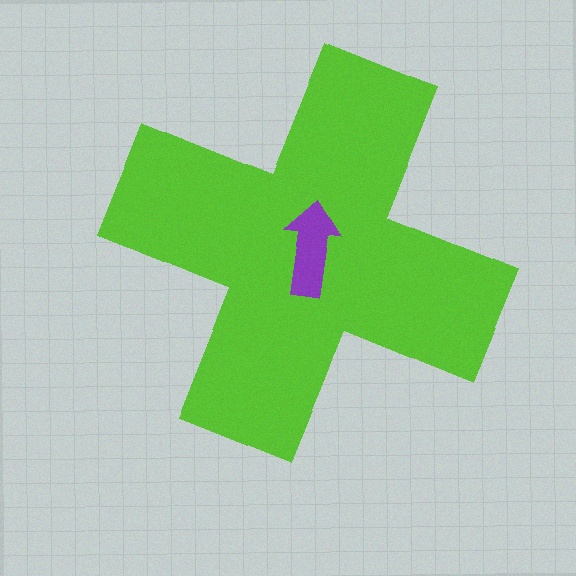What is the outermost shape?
The lime cross.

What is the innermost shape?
The purple arrow.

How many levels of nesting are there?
2.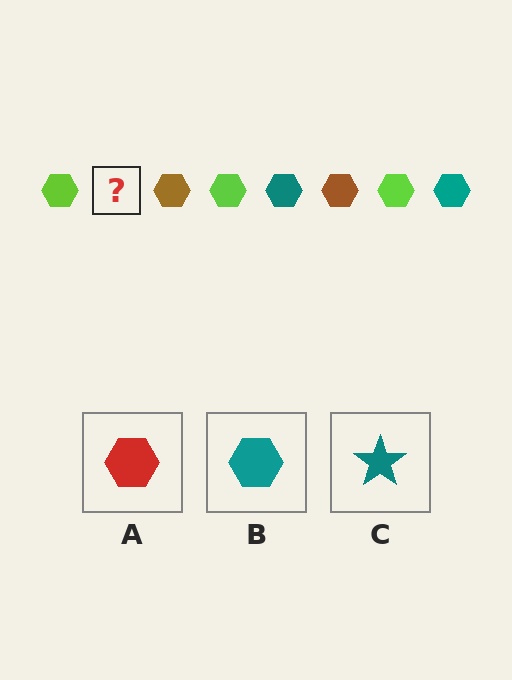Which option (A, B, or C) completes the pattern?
B.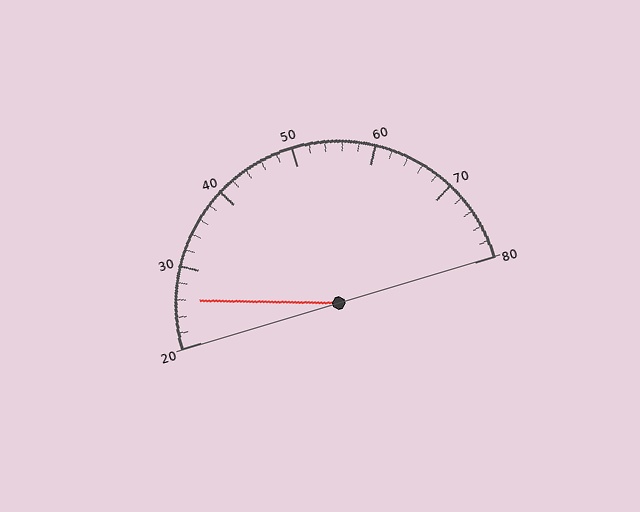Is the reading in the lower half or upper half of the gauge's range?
The reading is in the lower half of the range (20 to 80).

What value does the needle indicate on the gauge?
The needle indicates approximately 26.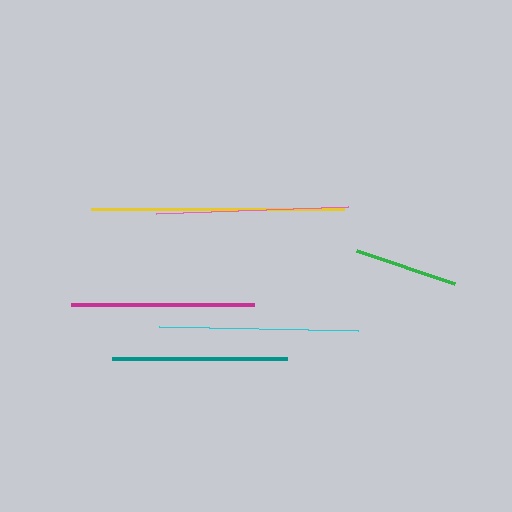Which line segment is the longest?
The yellow line is the longest at approximately 253 pixels.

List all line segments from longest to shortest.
From longest to shortest: yellow, cyan, pink, magenta, teal, green.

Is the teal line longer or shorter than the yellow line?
The yellow line is longer than the teal line.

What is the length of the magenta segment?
The magenta segment is approximately 183 pixels long.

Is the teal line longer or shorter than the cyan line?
The cyan line is longer than the teal line.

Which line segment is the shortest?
The green line is the shortest at approximately 104 pixels.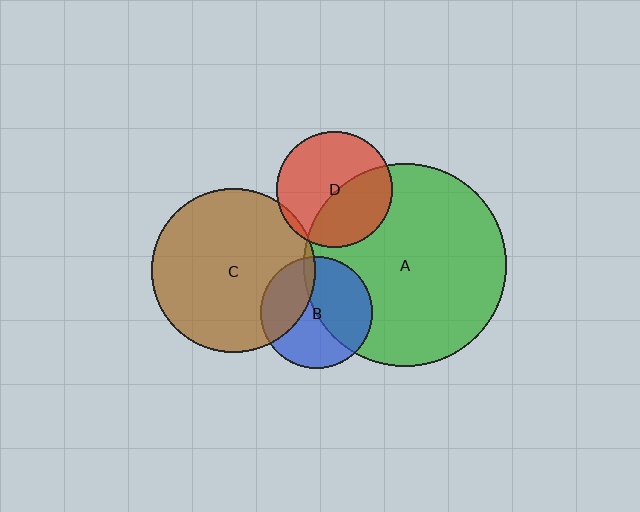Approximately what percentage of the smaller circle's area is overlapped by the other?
Approximately 40%.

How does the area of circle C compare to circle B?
Approximately 2.1 times.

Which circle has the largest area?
Circle A (green).